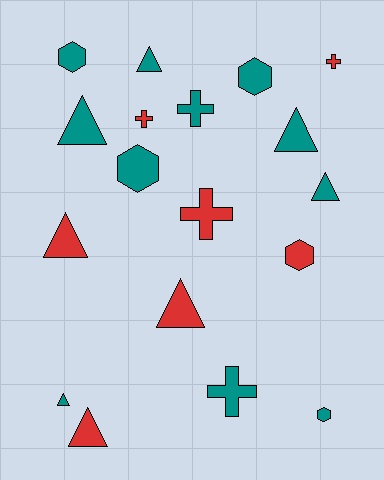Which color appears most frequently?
Teal, with 11 objects.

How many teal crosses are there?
There are 2 teal crosses.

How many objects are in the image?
There are 18 objects.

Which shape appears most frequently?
Triangle, with 8 objects.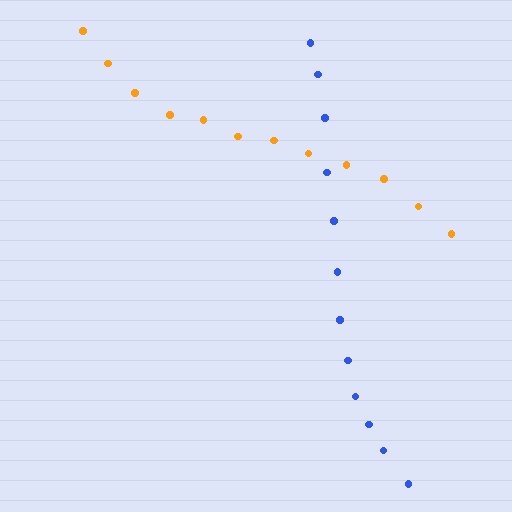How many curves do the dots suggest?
There are 2 distinct paths.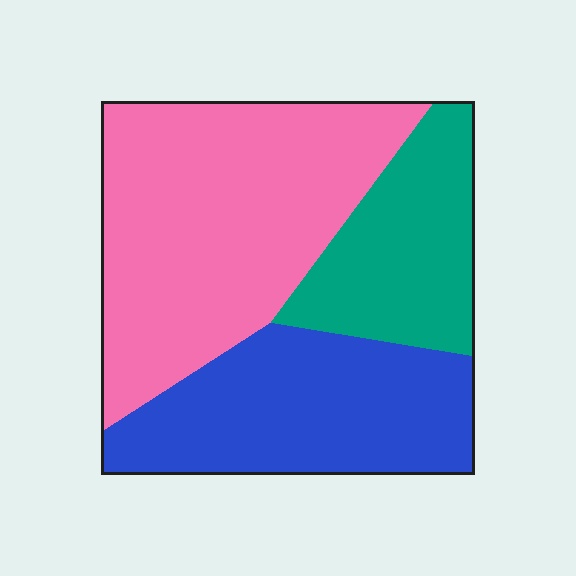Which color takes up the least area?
Teal, at roughly 20%.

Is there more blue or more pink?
Pink.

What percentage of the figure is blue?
Blue takes up about one third (1/3) of the figure.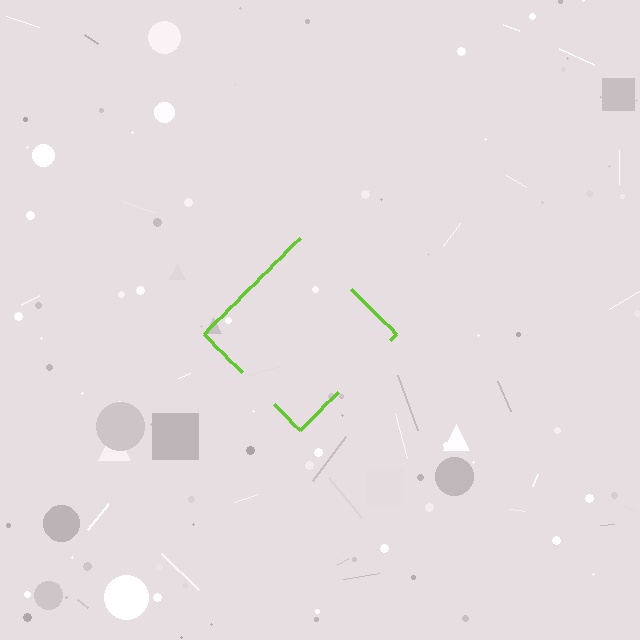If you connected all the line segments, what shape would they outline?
They would outline a diamond.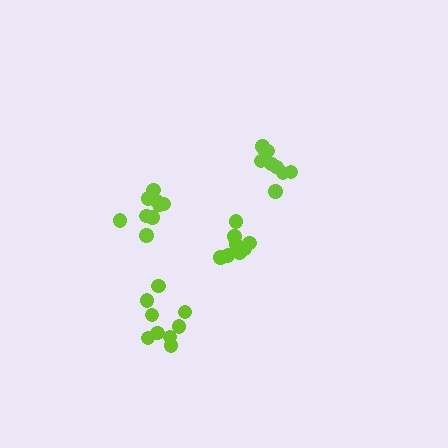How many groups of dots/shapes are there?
There are 4 groups.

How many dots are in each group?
Group 1: 9 dots, Group 2: 9 dots, Group 3: 9 dots, Group 4: 9 dots (36 total).